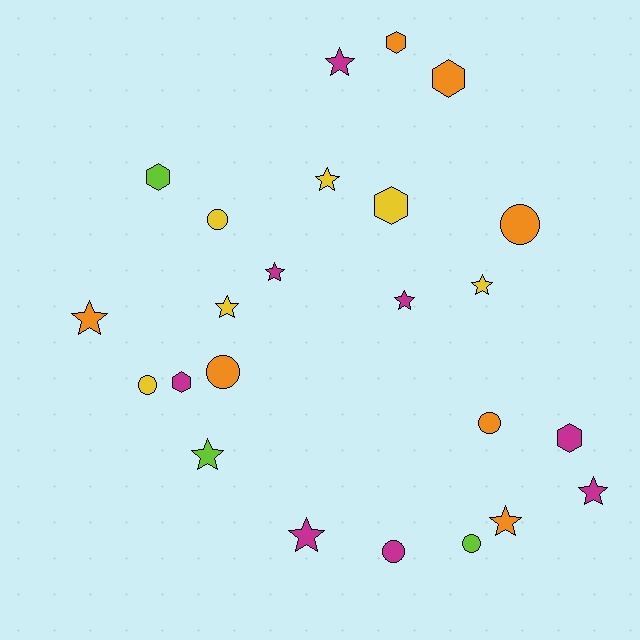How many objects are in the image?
There are 24 objects.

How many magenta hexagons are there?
There are 2 magenta hexagons.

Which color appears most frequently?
Magenta, with 8 objects.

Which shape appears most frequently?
Star, with 11 objects.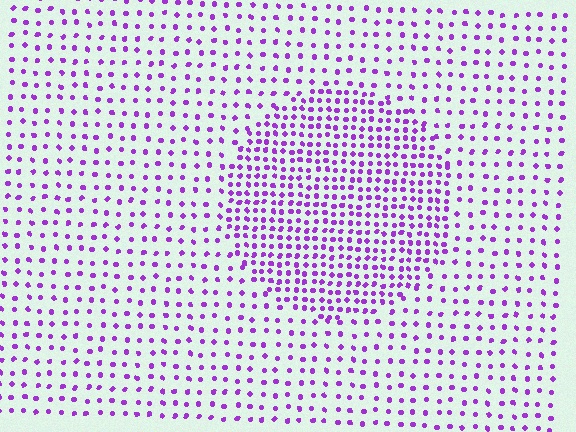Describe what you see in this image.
The image contains small purple elements arranged at two different densities. A circle-shaped region is visible where the elements are more densely packed than the surrounding area.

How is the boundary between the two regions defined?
The boundary is defined by a change in element density (approximately 2.1x ratio). All elements are the same color, size, and shape.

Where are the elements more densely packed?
The elements are more densely packed inside the circle boundary.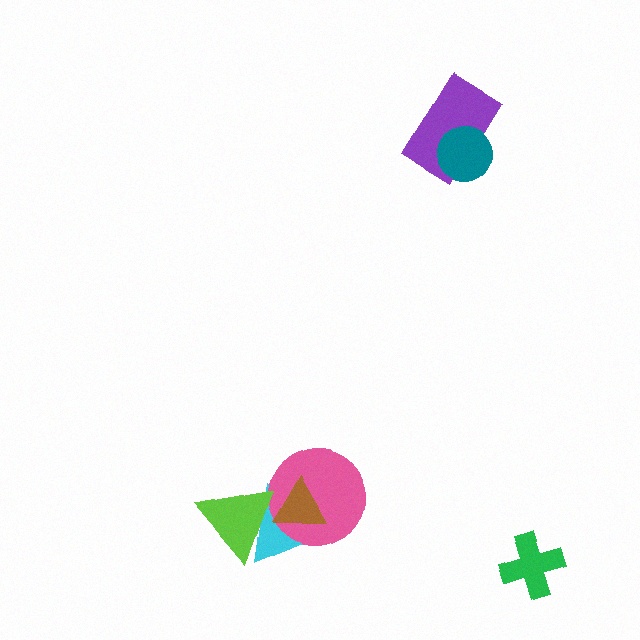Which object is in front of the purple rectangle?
The teal circle is in front of the purple rectangle.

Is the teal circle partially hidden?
No, no other shape covers it.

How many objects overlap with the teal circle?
1 object overlaps with the teal circle.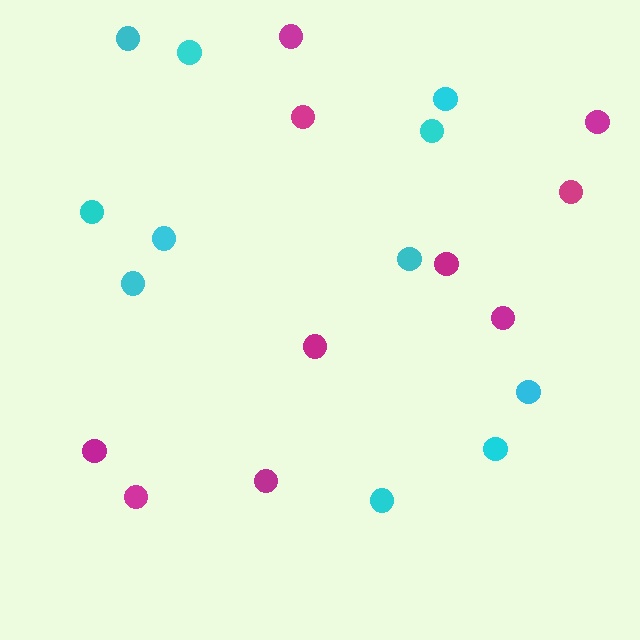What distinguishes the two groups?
There are 2 groups: one group of cyan circles (11) and one group of magenta circles (10).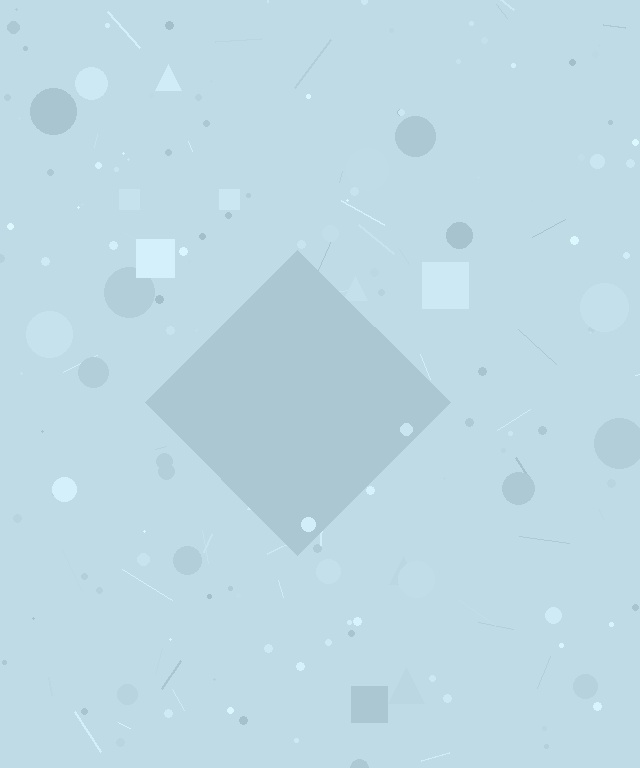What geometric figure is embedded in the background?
A diamond is embedded in the background.